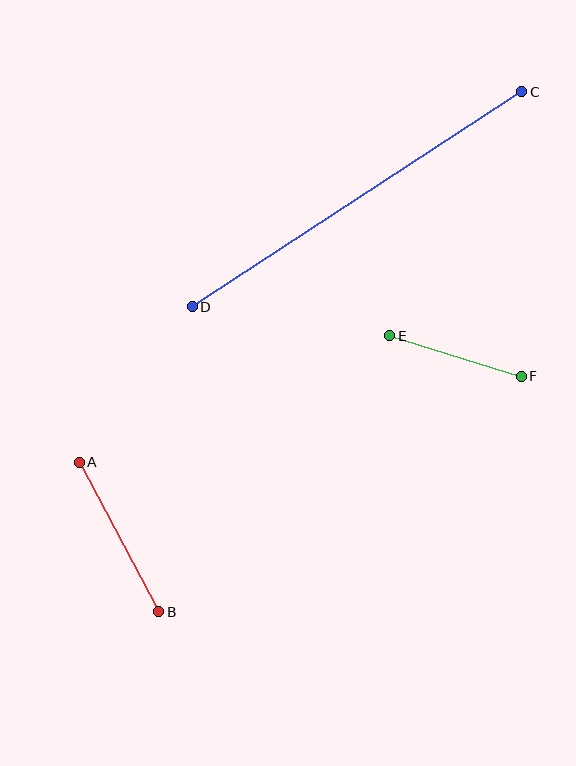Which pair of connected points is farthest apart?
Points C and D are farthest apart.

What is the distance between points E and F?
The distance is approximately 137 pixels.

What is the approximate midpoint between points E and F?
The midpoint is at approximately (455, 356) pixels.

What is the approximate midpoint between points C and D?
The midpoint is at approximately (357, 199) pixels.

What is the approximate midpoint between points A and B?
The midpoint is at approximately (119, 537) pixels.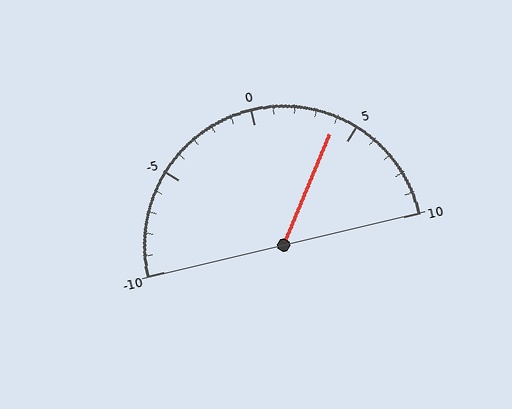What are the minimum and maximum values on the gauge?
The gauge ranges from -10 to 10.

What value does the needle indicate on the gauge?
The needle indicates approximately 4.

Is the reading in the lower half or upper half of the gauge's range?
The reading is in the upper half of the range (-10 to 10).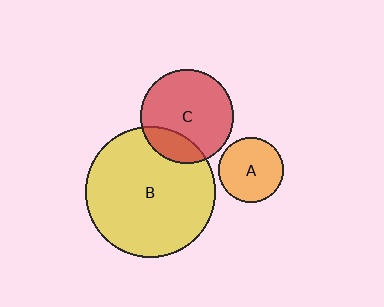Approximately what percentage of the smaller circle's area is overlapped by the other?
Approximately 20%.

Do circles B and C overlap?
Yes.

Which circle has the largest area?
Circle B (yellow).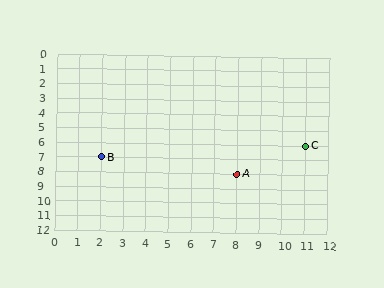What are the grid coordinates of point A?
Point A is at grid coordinates (8, 8).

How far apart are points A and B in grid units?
Points A and B are 6 columns and 1 row apart (about 6.1 grid units diagonally).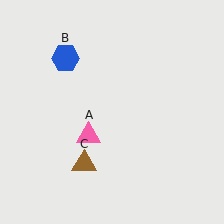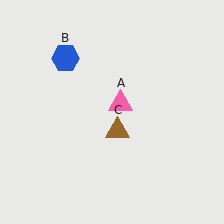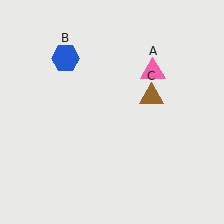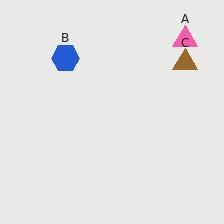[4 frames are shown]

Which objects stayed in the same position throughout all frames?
Blue hexagon (object B) remained stationary.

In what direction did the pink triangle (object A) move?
The pink triangle (object A) moved up and to the right.